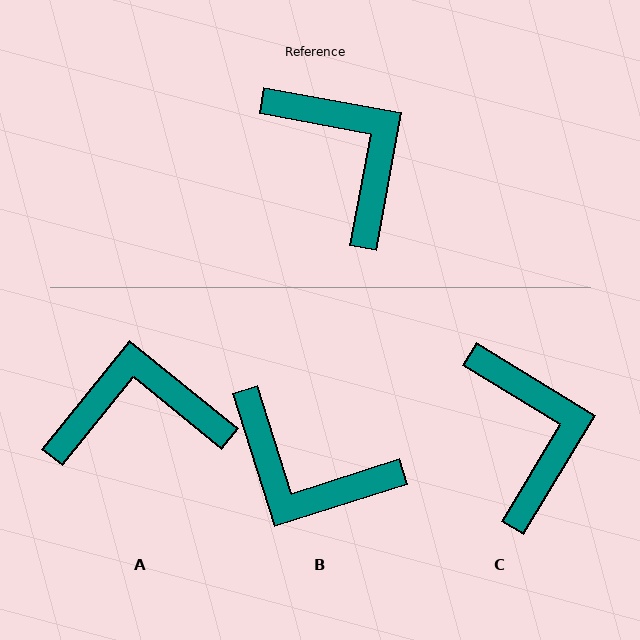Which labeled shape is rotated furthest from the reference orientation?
B, about 152 degrees away.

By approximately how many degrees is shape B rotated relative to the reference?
Approximately 152 degrees clockwise.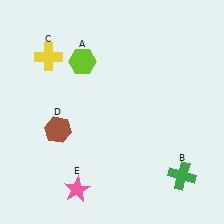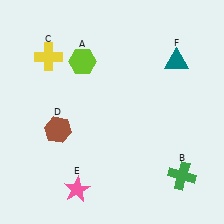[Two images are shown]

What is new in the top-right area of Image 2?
A teal triangle (F) was added in the top-right area of Image 2.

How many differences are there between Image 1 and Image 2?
There is 1 difference between the two images.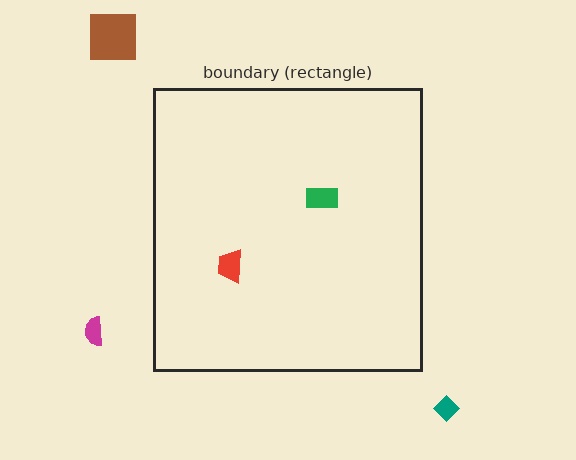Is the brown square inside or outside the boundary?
Outside.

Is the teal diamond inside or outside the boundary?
Outside.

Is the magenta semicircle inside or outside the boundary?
Outside.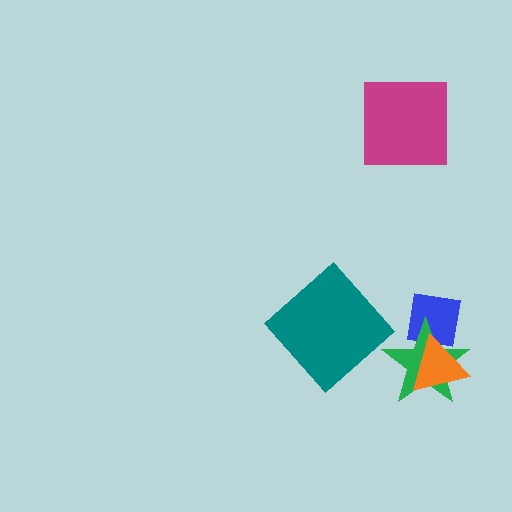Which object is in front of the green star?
The orange triangle is in front of the green star.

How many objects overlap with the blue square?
2 objects overlap with the blue square.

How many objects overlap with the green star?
2 objects overlap with the green star.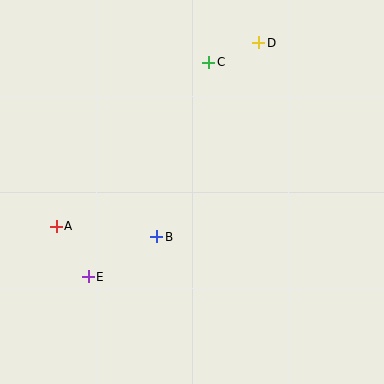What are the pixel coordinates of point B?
Point B is at (157, 237).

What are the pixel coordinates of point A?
Point A is at (56, 226).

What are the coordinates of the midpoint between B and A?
The midpoint between B and A is at (107, 232).